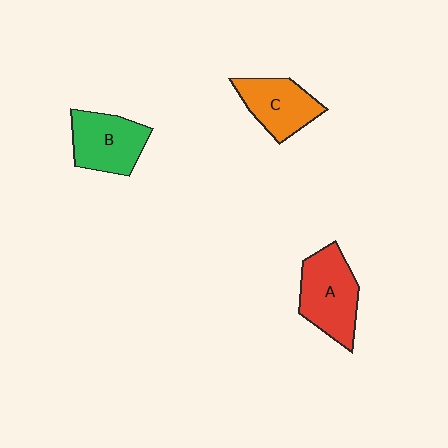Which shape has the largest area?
Shape A (red).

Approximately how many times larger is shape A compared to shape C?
Approximately 1.2 times.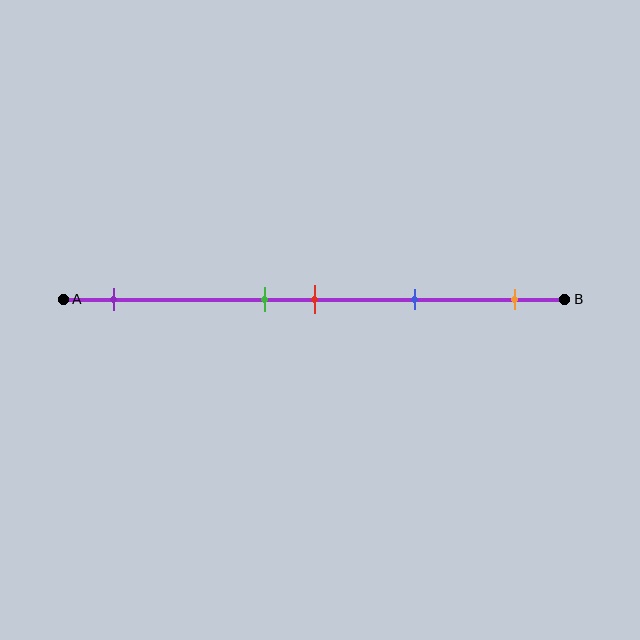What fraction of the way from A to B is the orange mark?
The orange mark is approximately 90% (0.9) of the way from A to B.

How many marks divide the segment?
There are 5 marks dividing the segment.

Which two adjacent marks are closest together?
The green and red marks are the closest adjacent pair.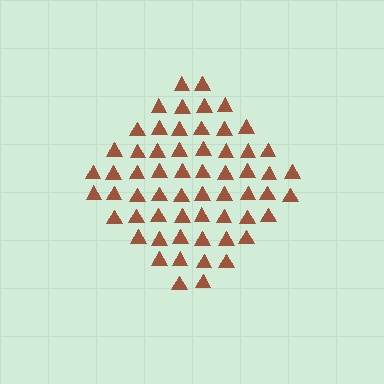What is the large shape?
The large shape is a diamond.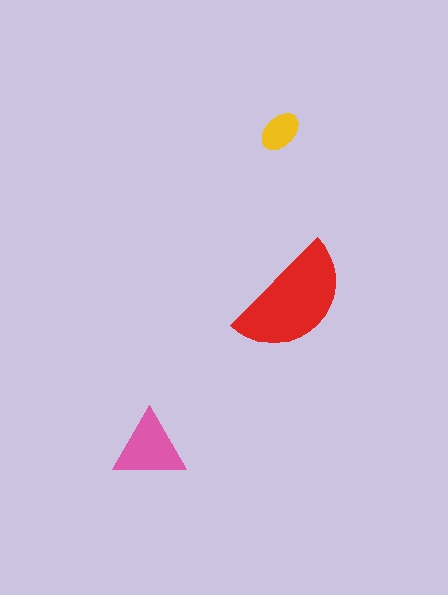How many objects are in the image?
There are 3 objects in the image.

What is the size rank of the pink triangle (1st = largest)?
2nd.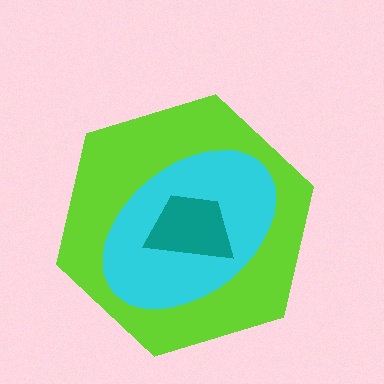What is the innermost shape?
The teal trapezoid.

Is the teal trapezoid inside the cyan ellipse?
Yes.